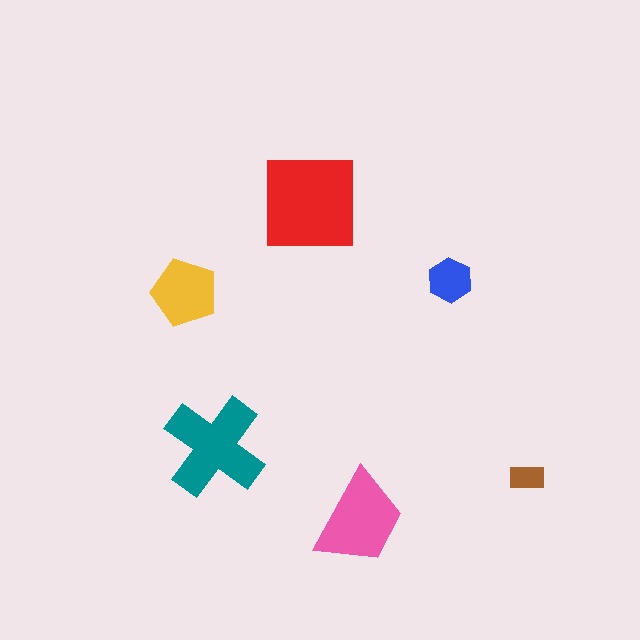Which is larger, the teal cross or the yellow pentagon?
The teal cross.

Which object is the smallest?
The brown rectangle.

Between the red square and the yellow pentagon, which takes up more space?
The red square.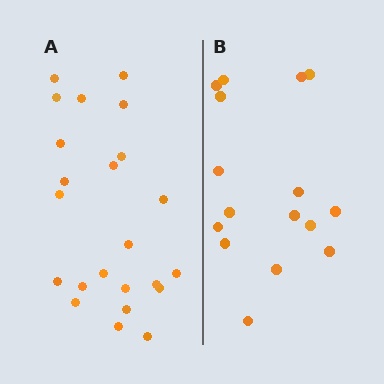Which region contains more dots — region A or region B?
Region A (the left region) has more dots.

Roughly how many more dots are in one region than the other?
Region A has roughly 8 or so more dots than region B.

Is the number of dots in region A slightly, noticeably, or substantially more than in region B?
Region A has noticeably more, but not dramatically so. The ratio is roughly 1.4 to 1.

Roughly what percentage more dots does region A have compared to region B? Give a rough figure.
About 45% more.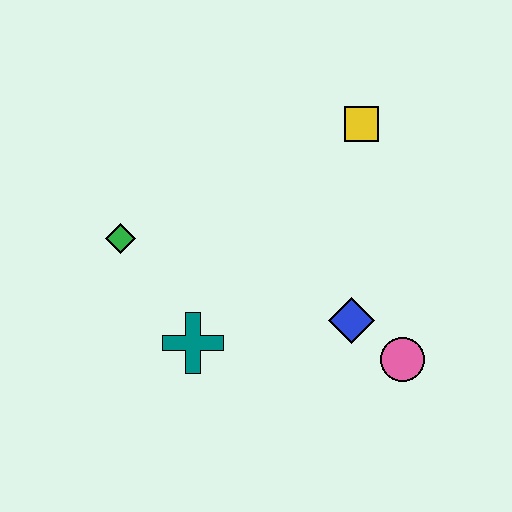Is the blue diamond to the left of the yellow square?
Yes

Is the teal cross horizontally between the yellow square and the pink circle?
No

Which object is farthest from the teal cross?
The yellow square is farthest from the teal cross.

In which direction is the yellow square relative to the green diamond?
The yellow square is to the right of the green diamond.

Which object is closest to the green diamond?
The teal cross is closest to the green diamond.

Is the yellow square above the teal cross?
Yes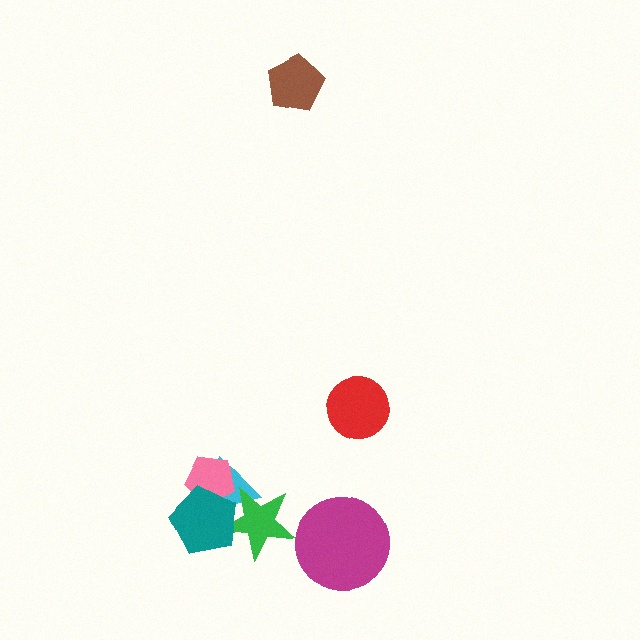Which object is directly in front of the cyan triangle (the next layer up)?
The pink pentagon is directly in front of the cyan triangle.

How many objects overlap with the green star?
2 objects overlap with the green star.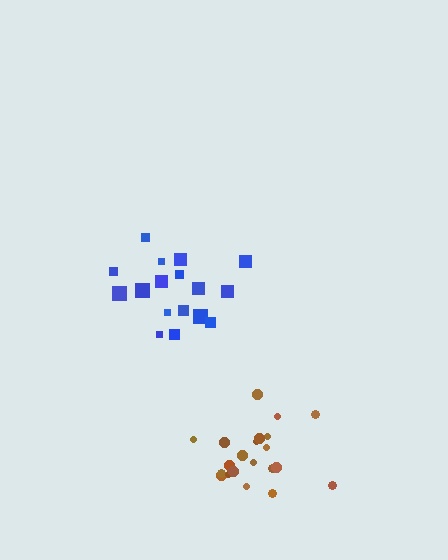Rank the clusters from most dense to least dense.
blue, brown.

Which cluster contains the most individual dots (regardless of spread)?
Brown (21).